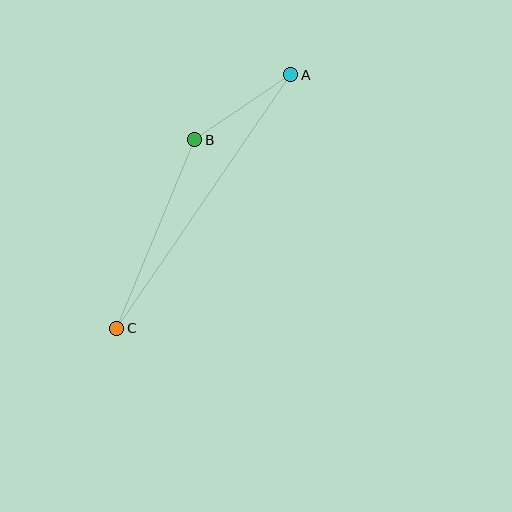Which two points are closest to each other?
Points A and B are closest to each other.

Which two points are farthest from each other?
Points A and C are farthest from each other.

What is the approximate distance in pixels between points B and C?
The distance between B and C is approximately 204 pixels.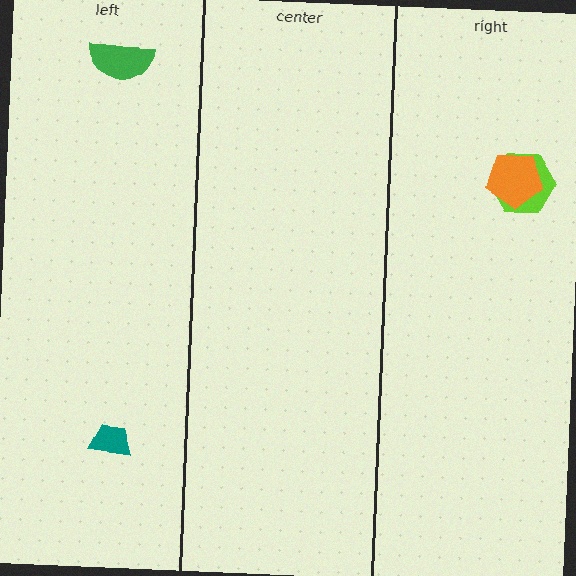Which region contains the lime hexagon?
The right region.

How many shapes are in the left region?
2.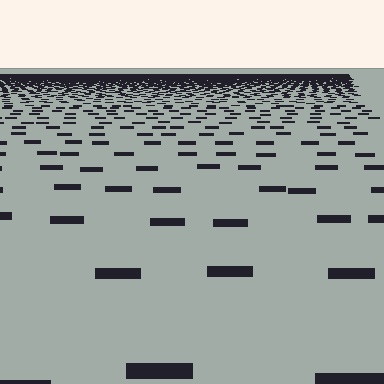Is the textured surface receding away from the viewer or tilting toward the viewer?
The surface is receding away from the viewer. Texture elements get smaller and denser toward the top.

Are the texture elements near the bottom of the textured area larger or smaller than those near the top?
Larger. Near the bottom, elements are closer to the viewer and appear at a bigger on-screen size.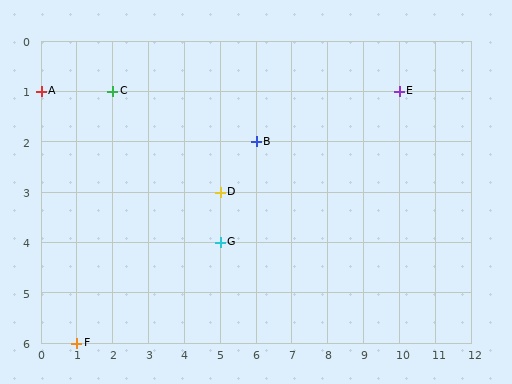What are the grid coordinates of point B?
Point B is at grid coordinates (6, 2).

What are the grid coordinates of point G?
Point G is at grid coordinates (5, 4).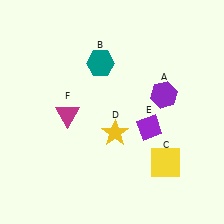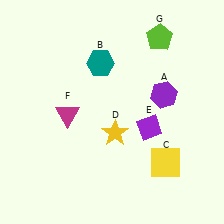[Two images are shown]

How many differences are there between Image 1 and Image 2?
There is 1 difference between the two images.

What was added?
A lime pentagon (G) was added in Image 2.